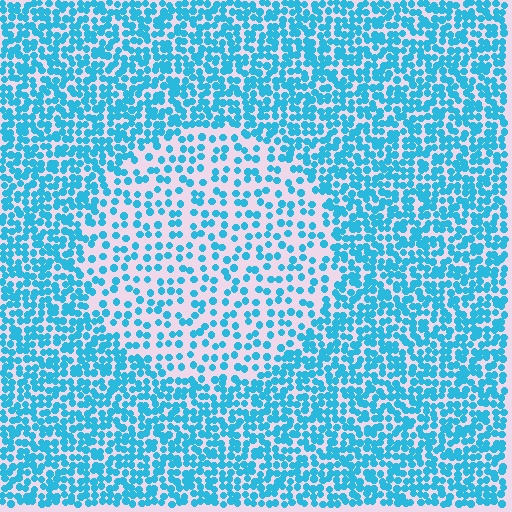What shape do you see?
I see a circle.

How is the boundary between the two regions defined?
The boundary is defined by a change in element density (approximately 2.1x ratio). All elements are the same color, size, and shape.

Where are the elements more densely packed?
The elements are more densely packed outside the circle boundary.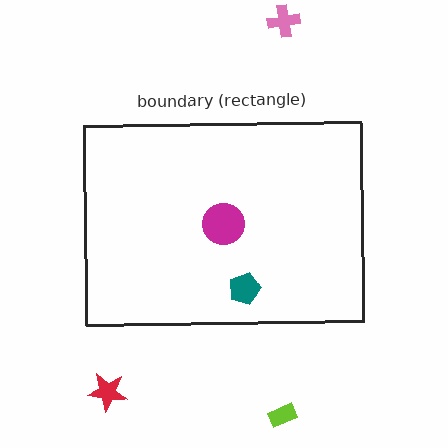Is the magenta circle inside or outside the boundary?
Inside.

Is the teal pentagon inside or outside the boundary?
Inside.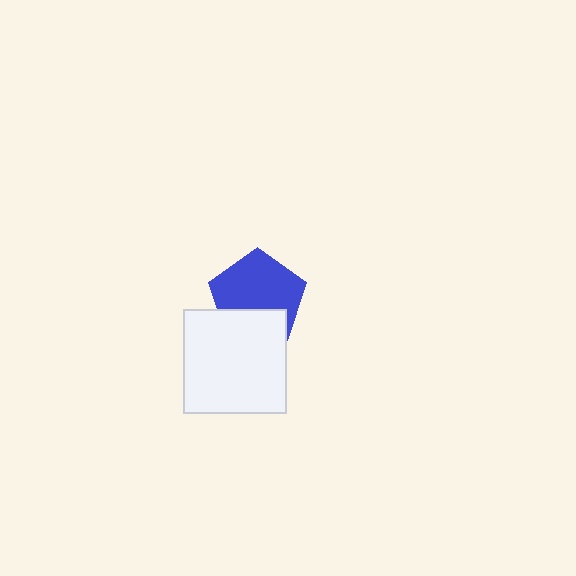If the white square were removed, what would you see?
You would see the complete blue pentagon.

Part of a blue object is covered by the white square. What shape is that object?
It is a pentagon.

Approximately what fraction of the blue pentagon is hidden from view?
Roughly 33% of the blue pentagon is hidden behind the white square.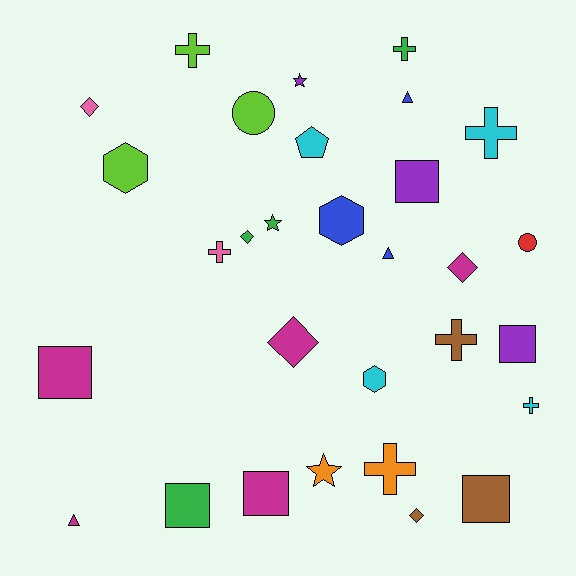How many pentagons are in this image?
There is 1 pentagon.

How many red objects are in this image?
There is 1 red object.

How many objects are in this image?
There are 30 objects.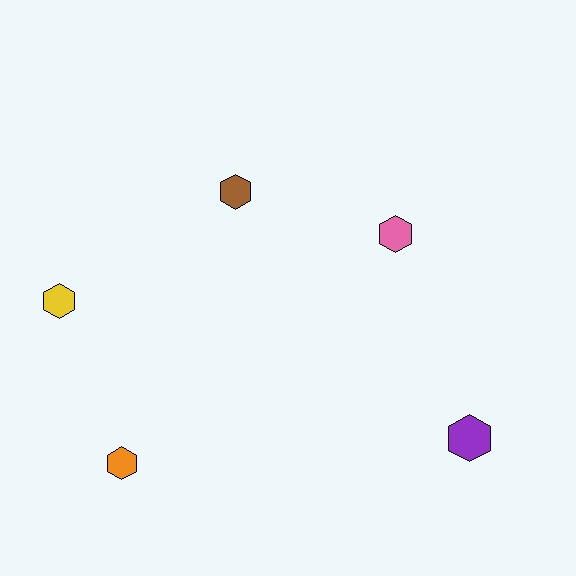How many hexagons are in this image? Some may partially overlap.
There are 5 hexagons.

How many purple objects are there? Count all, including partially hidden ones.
There is 1 purple object.